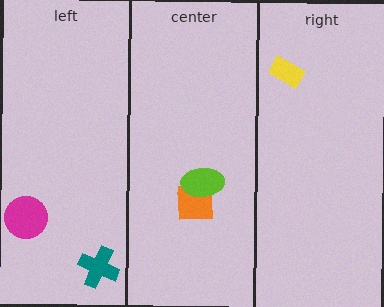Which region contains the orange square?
The center region.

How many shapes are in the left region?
2.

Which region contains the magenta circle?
The left region.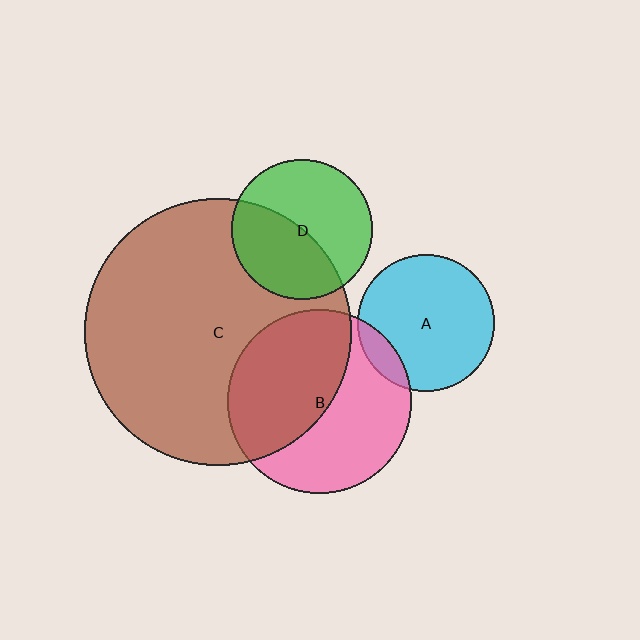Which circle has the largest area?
Circle C (brown).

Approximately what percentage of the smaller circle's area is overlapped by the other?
Approximately 10%.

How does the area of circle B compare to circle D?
Approximately 1.7 times.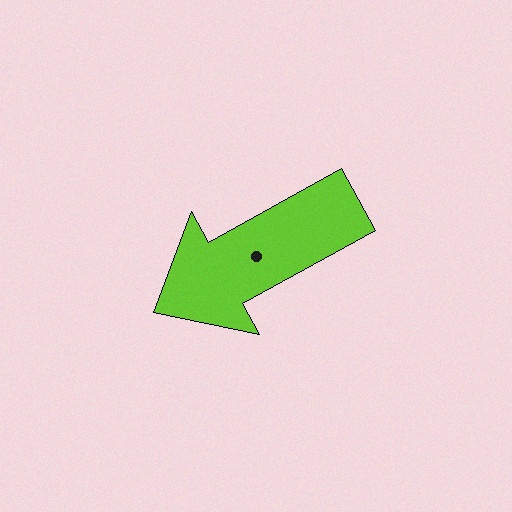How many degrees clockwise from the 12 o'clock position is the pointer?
Approximately 241 degrees.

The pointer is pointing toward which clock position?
Roughly 8 o'clock.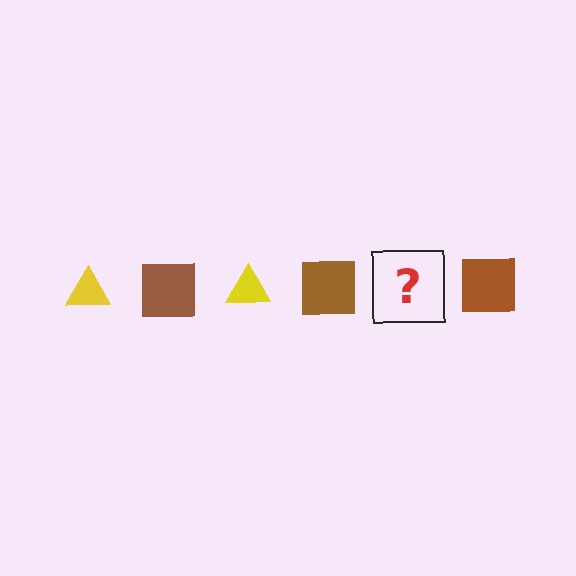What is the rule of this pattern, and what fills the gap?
The rule is that the pattern alternates between yellow triangle and brown square. The gap should be filled with a yellow triangle.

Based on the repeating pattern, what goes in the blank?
The blank should be a yellow triangle.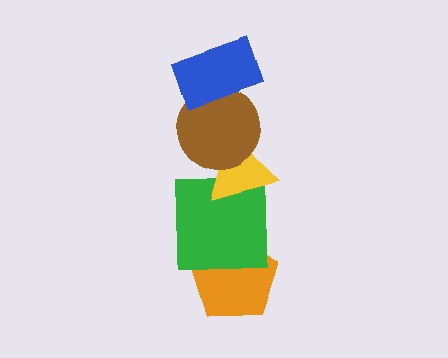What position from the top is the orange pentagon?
The orange pentagon is 5th from the top.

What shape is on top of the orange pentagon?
The green square is on top of the orange pentagon.